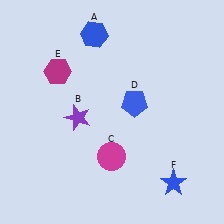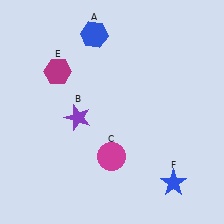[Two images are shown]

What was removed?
The blue pentagon (D) was removed in Image 2.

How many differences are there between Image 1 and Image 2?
There is 1 difference between the two images.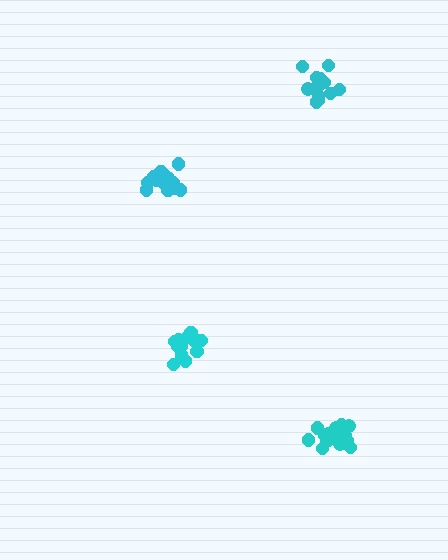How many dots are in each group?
Group 1: 14 dots, Group 2: 15 dots, Group 3: 13 dots, Group 4: 15 dots (57 total).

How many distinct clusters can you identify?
There are 4 distinct clusters.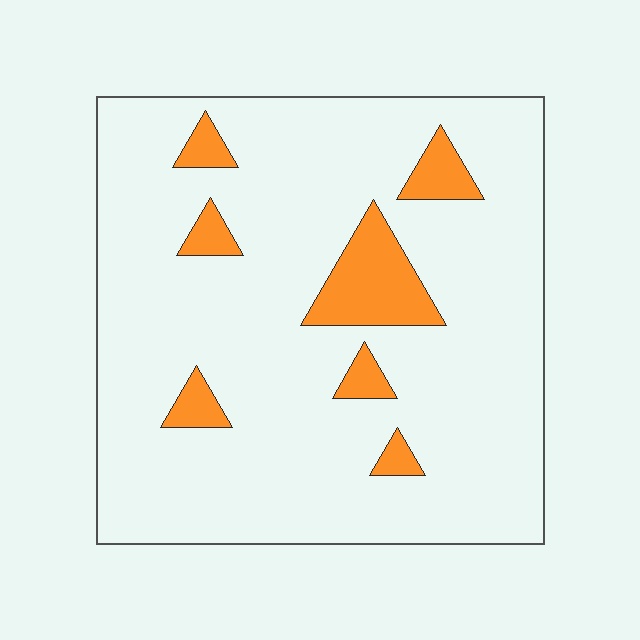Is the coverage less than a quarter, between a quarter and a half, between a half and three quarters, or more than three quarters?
Less than a quarter.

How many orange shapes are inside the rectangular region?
7.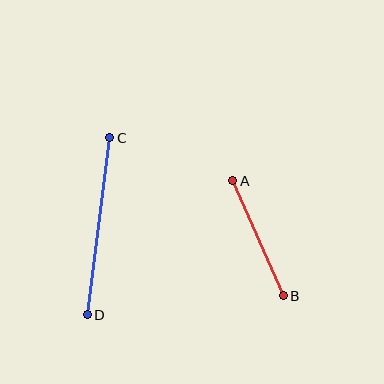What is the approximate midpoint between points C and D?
The midpoint is at approximately (99, 226) pixels.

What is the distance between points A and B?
The distance is approximately 126 pixels.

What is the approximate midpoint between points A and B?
The midpoint is at approximately (258, 238) pixels.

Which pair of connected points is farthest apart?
Points C and D are farthest apart.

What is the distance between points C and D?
The distance is approximately 178 pixels.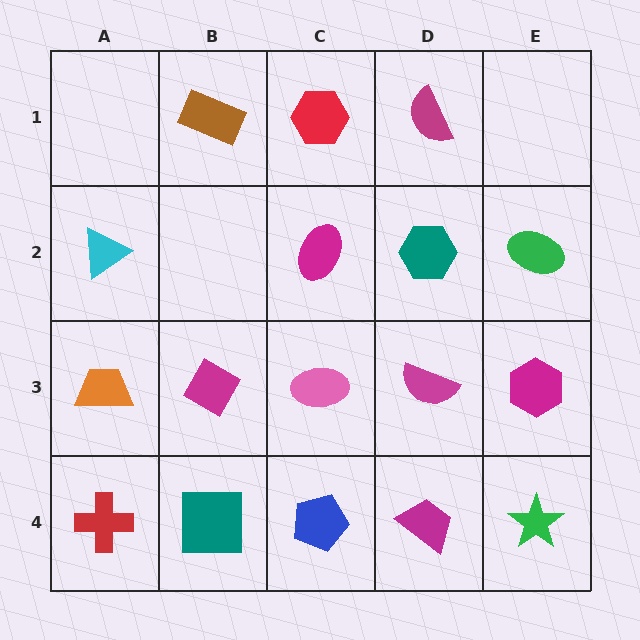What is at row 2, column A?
A cyan triangle.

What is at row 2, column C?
A magenta ellipse.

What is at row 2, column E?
A green ellipse.